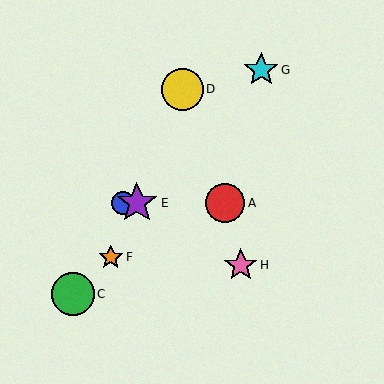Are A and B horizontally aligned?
Yes, both are at y≈203.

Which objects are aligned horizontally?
Objects A, B, E are aligned horizontally.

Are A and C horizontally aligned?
No, A is at y≈203 and C is at y≈294.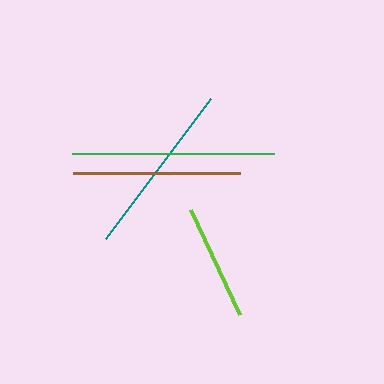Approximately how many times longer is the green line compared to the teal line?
The green line is approximately 1.2 times the length of the teal line.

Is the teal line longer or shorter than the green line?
The green line is longer than the teal line.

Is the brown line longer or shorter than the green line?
The green line is longer than the brown line.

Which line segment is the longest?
The green line is the longest at approximately 202 pixels.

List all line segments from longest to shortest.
From longest to shortest: green, teal, brown, lime.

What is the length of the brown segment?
The brown segment is approximately 167 pixels long.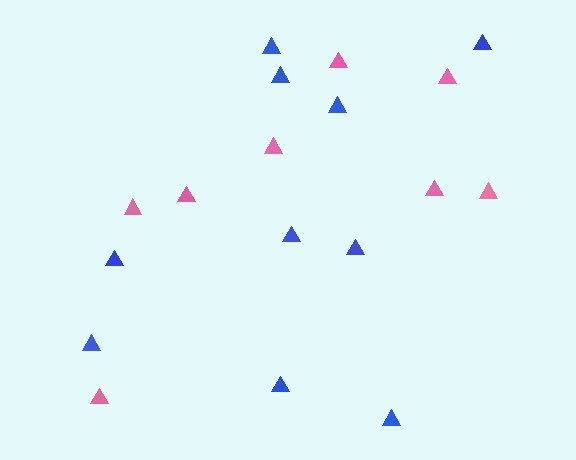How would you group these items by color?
There are 2 groups: one group of pink triangles (8) and one group of blue triangles (10).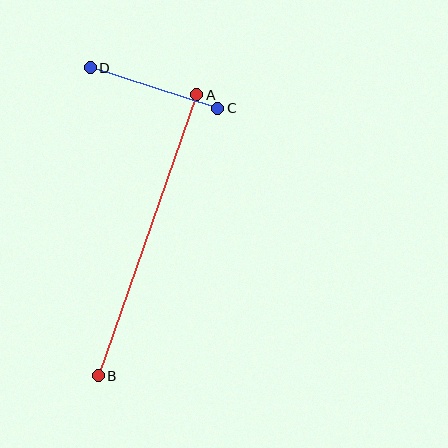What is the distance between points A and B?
The distance is approximately 298 pixels.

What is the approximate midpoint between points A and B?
The midpoint is at approximately (148, 235) pixels.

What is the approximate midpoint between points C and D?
The midpoint is at approximately (154, 88) pixels.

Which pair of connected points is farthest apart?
Points A and B are farthest apart.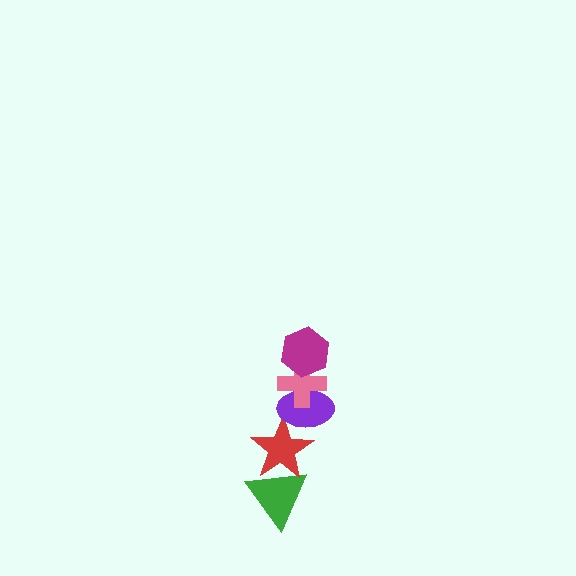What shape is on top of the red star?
The purple ellipse is on top of the red star.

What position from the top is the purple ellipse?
The purple ellipse is 3rd from the top.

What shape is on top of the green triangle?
The red star is on top of the green triangle.